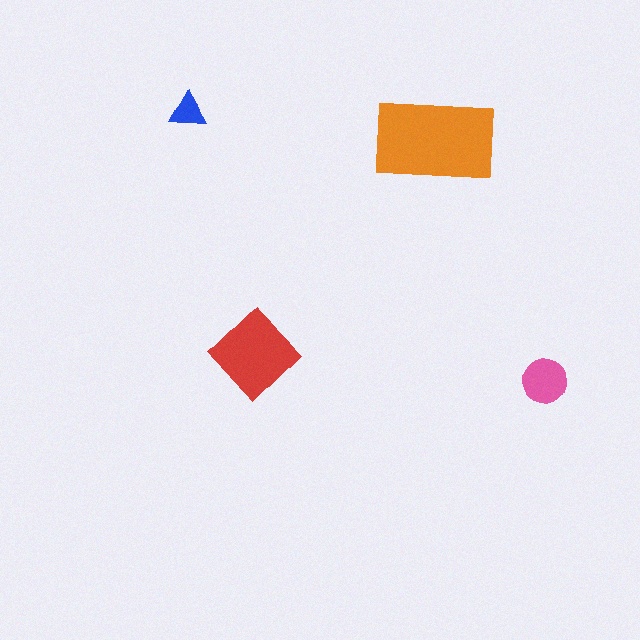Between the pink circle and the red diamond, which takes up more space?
The red diamond.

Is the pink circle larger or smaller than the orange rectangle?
Smaller.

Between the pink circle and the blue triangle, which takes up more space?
The pink circle.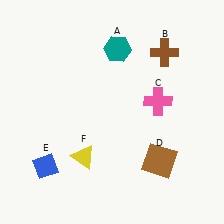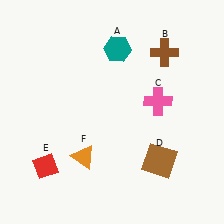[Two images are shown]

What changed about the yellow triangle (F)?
In Image 1, F is yellow. In Image 2, it changed to orange.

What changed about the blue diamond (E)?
In Image 1, E is blue. In Image 2, it changed to red.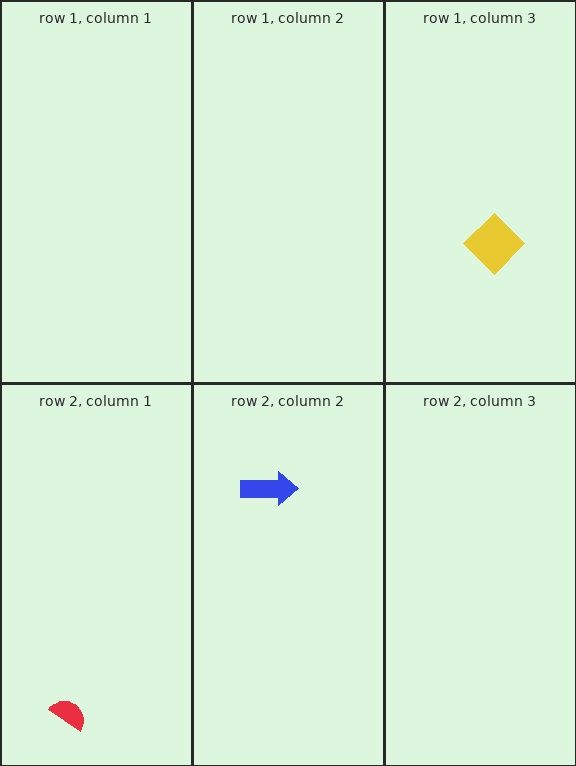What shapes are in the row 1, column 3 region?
The yellow diamond.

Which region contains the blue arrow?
The row 2, column 2 region.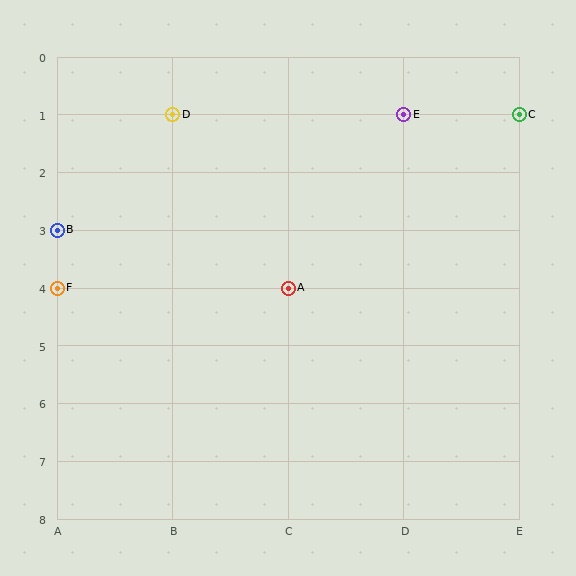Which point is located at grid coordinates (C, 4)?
Point A is at (C, 4).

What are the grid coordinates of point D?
Point D is at grid coordinates (B, 1).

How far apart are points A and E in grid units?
Points A and E are 1 column and 3 rows apart (about 3.2 grid units diagonally).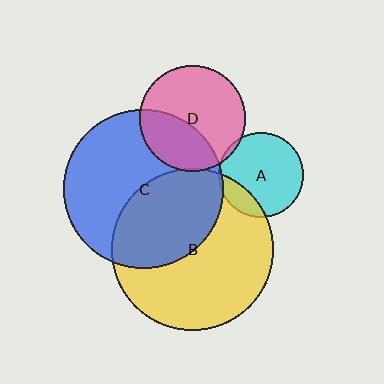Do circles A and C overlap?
Yes.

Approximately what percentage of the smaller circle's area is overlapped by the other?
Approximately 5%.